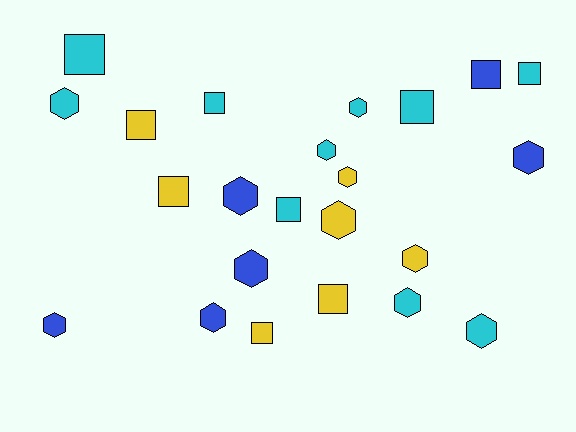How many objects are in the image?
There are 23 objects.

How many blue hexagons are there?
There are 5 blue hexagons.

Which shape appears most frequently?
Hexagon, with 13 objects.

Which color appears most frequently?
Cyan, with 10 objects.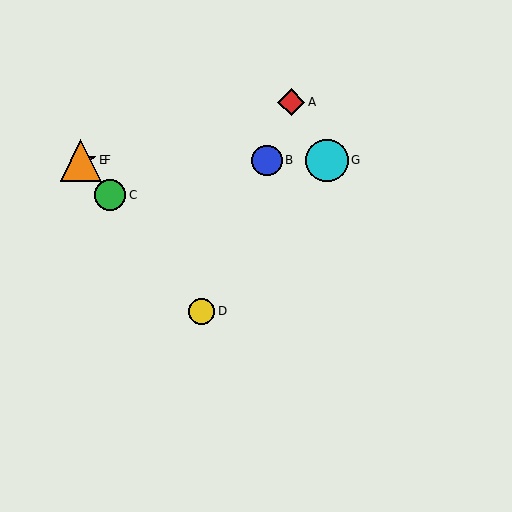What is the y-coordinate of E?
Object E is at y≈160.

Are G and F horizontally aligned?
Yes, both are at y≈160.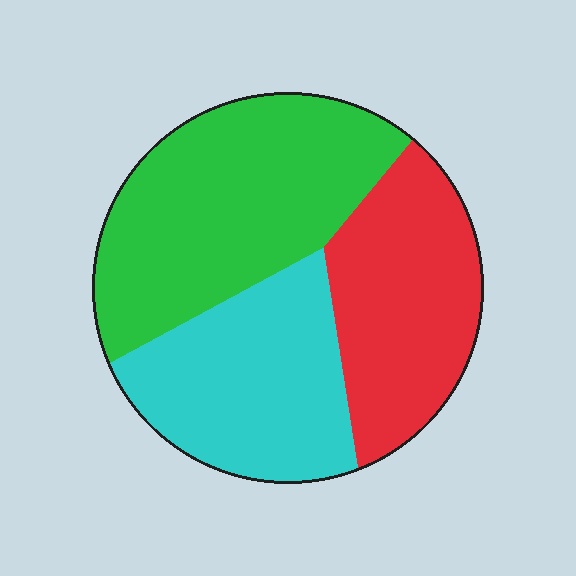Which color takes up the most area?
Green, at roughly 40%.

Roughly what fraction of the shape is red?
Red takes up between a sixth and a third of the shape.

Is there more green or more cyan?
Green.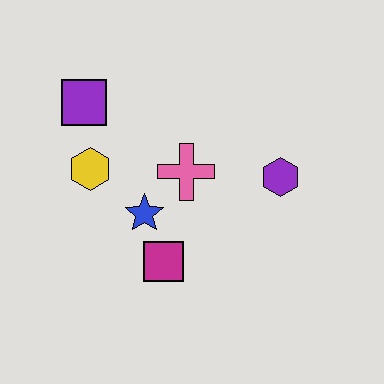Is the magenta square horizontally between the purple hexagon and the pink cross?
No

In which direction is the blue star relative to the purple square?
The blue star is below the purple square.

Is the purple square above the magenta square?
Yes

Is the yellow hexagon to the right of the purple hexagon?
No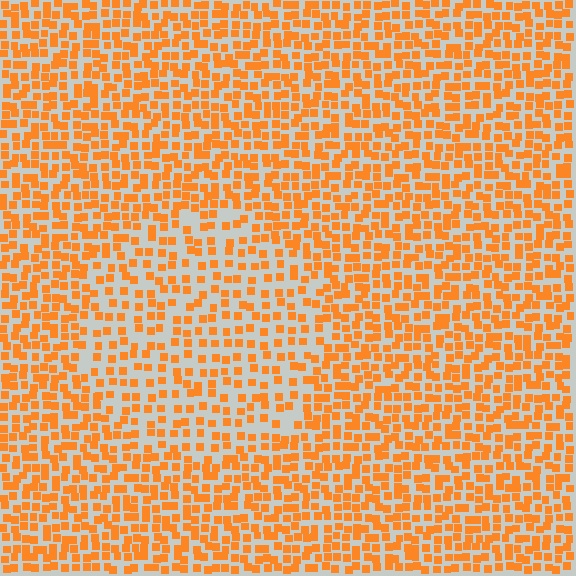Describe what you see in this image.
The image contains small orange elements arranged at two different densities. A circle-shaped region is visible where the elements are less densely packed than the surrounding area.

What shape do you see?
I see a circle.